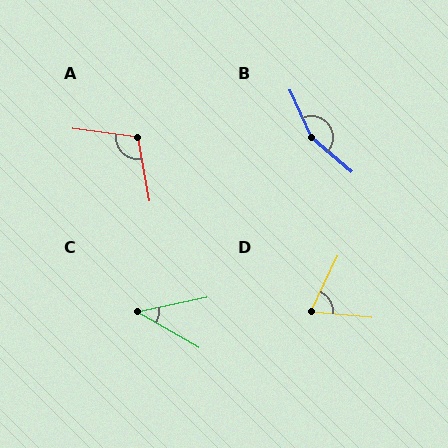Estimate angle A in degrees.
Approximately 109 degrees.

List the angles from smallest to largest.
C (42°), D (70°), A (109°), B (155°).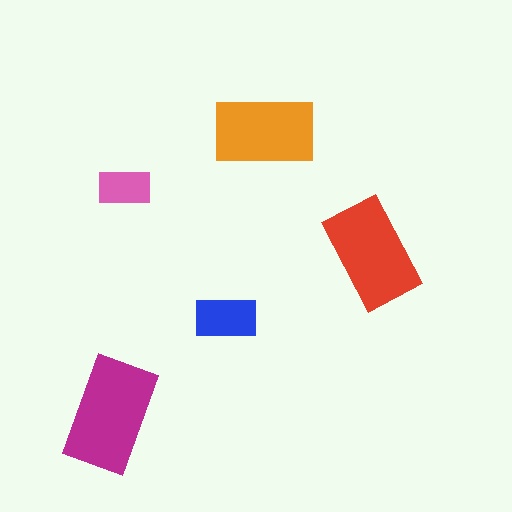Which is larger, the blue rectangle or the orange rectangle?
The orange one.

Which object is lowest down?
The magenta rectangle is bottommost.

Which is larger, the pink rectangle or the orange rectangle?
The orange one.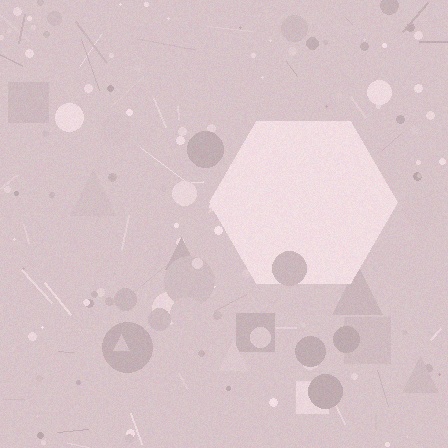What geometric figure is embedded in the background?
A hexagon is embedded in the background.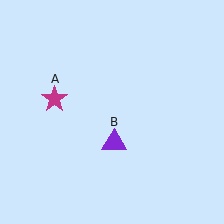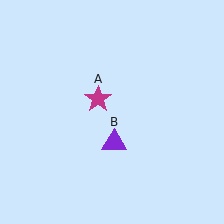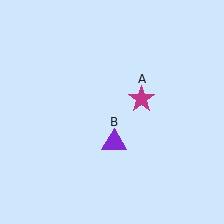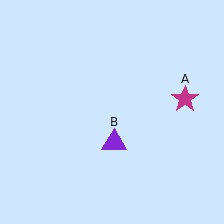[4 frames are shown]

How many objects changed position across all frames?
1 object changed position: magenta star (object A).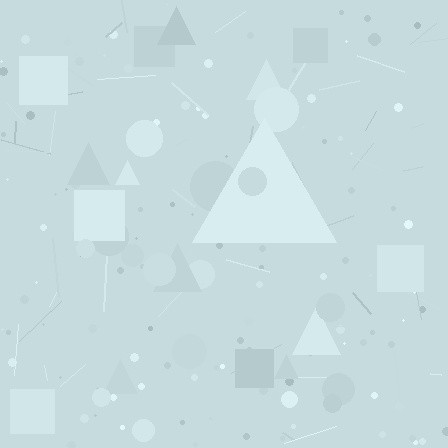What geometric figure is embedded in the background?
A triangle is embedded in the background.